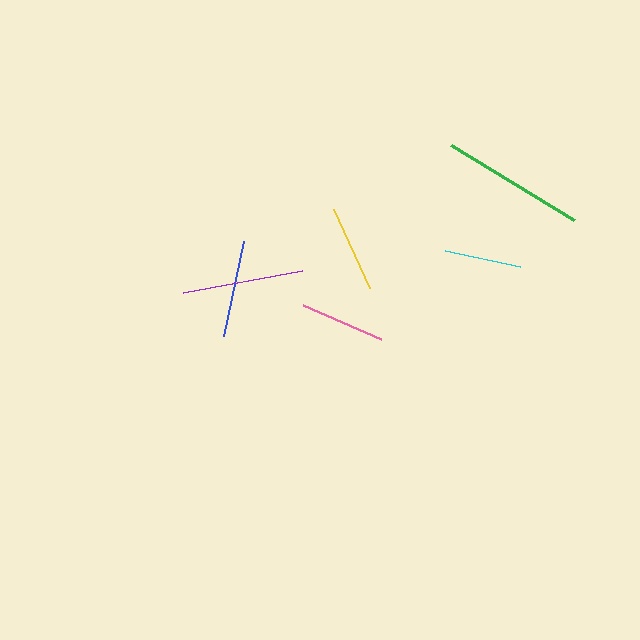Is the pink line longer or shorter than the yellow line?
The yellow line is longer than the pink line.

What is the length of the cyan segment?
The cyan segment is approximately 76 pixels long.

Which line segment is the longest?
The green line is the longest at approximately 144 pixels.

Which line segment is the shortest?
The cyan line is the shortest at approximately 76 pixels.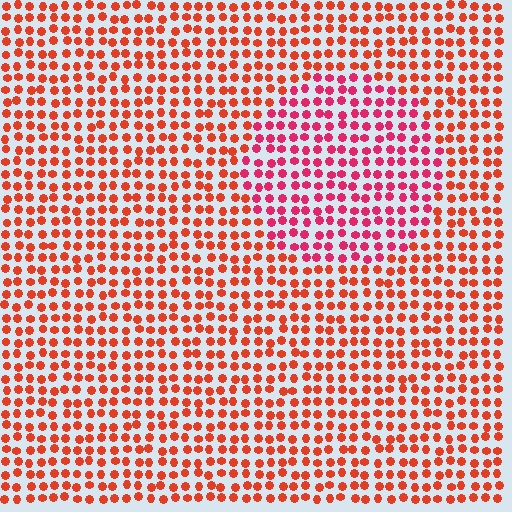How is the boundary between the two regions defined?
The boundary is defined purely by a slight shift in hue (about 30 degrees). Spacing, size, and orientation are identical on both sides.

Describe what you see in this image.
The image is filled with small red elements in a uniform arrangement. A circle-shaped region is visible where the elements are tinted to a slightly different hue, forming a subtle color boundary.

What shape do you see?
I see a circle.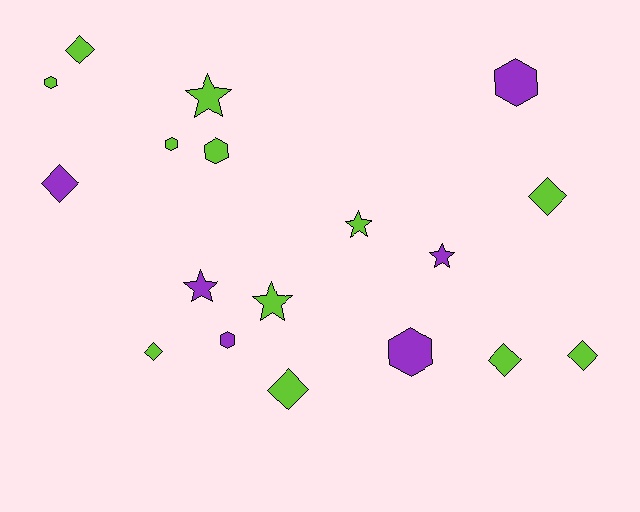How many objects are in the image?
There are 18 objects.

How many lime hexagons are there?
There are 3 lime hexagons.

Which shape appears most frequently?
Diamond, with 7 objects.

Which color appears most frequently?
Lime, with 12 objects.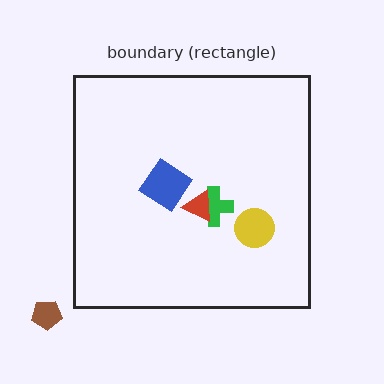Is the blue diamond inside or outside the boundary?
Inside.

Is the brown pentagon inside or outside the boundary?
Outside.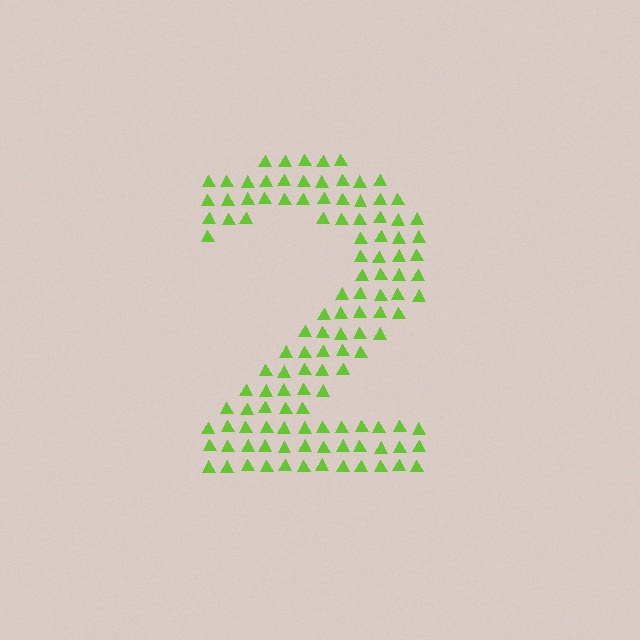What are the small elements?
The small elements are triangles.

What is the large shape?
The large shape is the digit 2.